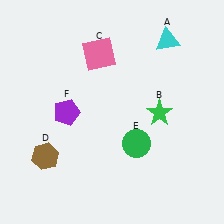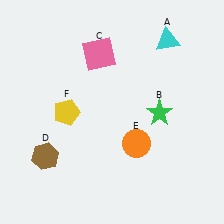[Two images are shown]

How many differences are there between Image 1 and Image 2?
There are 2 differences between the two images.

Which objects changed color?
E changed from green to orange. F changed from purple to yellow.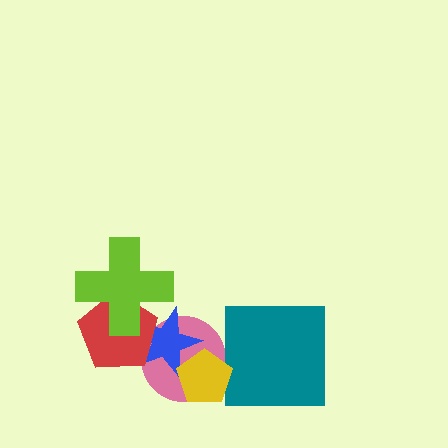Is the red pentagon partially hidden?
Yes, it is partially covered by another shape.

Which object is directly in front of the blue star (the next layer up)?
The red pentagon is directly in front of the blue star.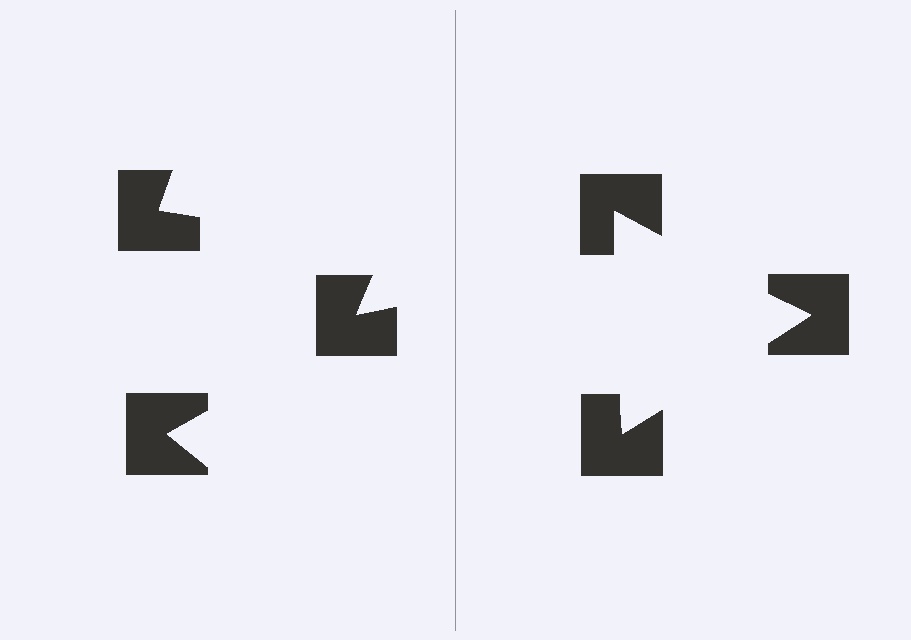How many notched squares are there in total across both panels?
6 — 3 on each side.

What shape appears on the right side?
An illusory triangle.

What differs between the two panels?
The notched squares are positioned identically on both sides; only the wedge orientations differ. On the right they align to a triangle; on the left they are misaligned.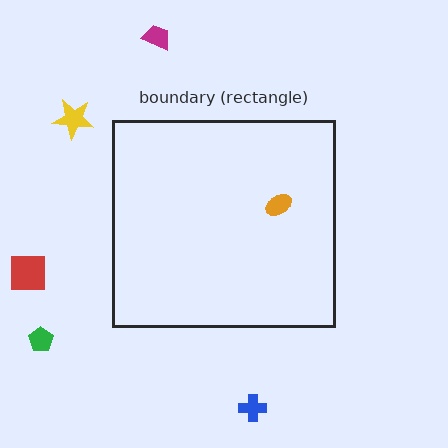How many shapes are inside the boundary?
1 inside, 5 outside.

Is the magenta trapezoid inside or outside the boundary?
Outside.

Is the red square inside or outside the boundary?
Outside.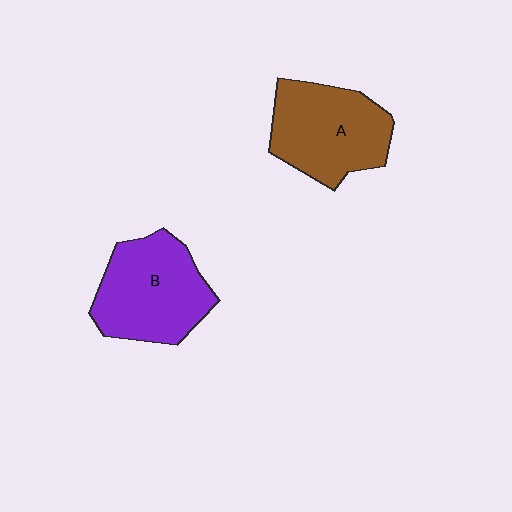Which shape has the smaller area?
Shape A (brown).